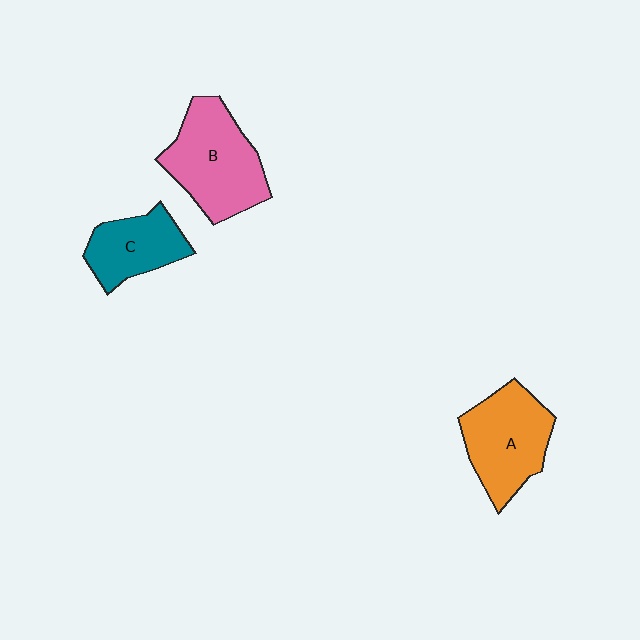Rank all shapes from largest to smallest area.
From largest to smallest: B (pink), A (orange), C (teal).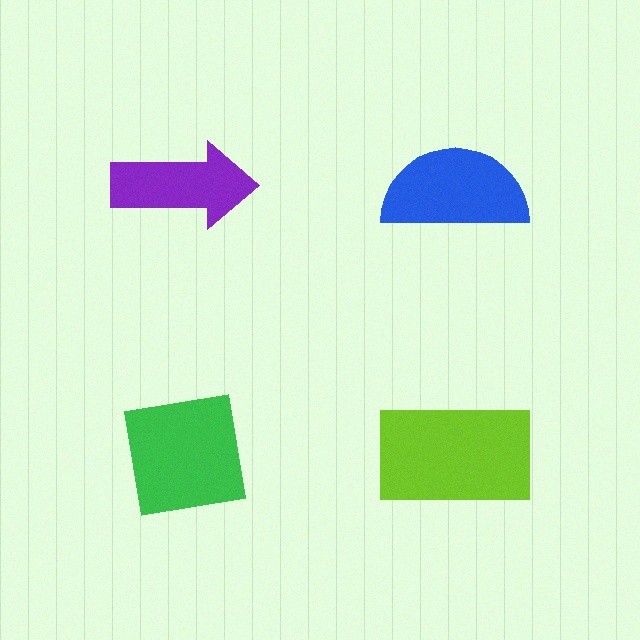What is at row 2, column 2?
A lime rectangle.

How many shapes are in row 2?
2 shapes.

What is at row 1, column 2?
A blue semicircle.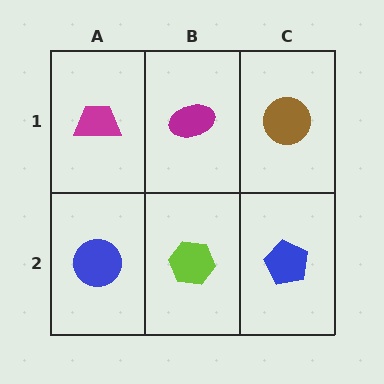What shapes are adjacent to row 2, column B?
A magenta ellipse (row 1, column B), a blue circle (row 2, column A), a blue pentagon (row 2, column C).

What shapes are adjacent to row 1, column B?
A lime hexagon (row 2, column B), a magenta trapezoid (row 1, column A), a brown circle (row 1, column C).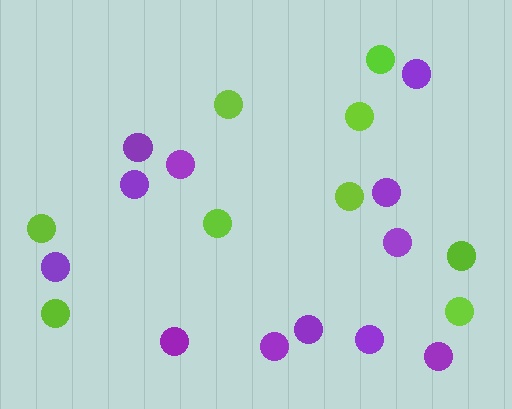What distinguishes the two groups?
There are 2 groups: one group of lime circles (9) and one group of purple circles (12).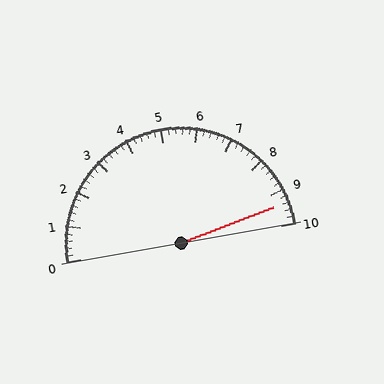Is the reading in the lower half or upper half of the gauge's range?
The reading is in the upper half of the range (0 to 10).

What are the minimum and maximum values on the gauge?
The gauge ranges from 0 to 10.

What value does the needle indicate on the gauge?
The needle indicates approximately 9.4.